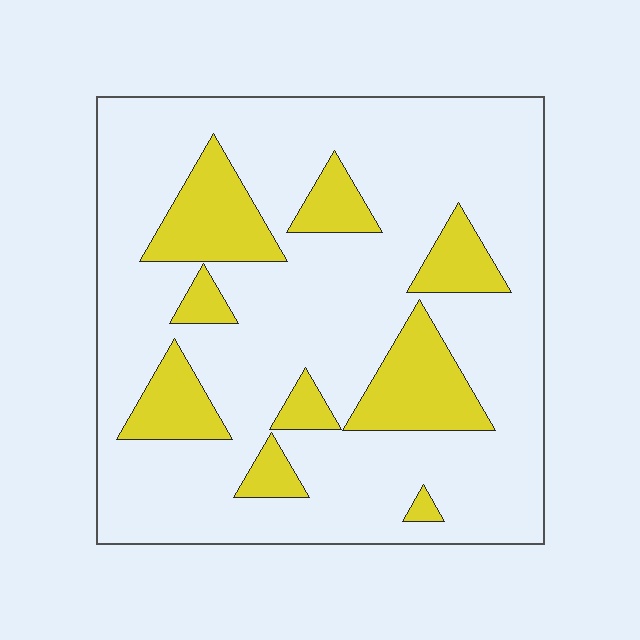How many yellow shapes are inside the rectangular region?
9.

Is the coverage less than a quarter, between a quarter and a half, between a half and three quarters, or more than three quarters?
Less than a quarter.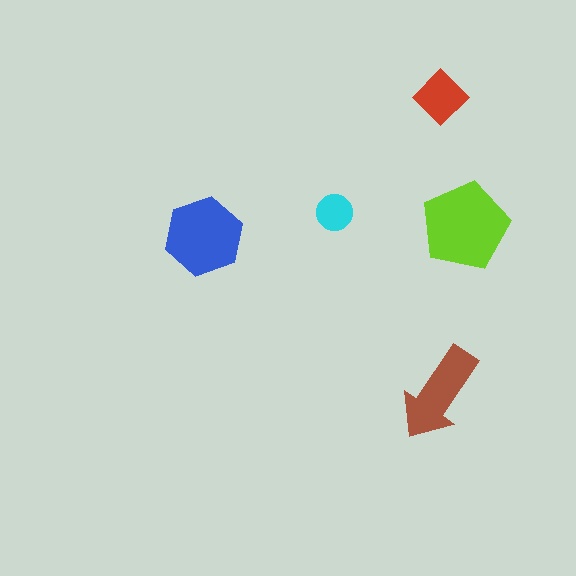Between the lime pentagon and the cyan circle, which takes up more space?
The lime pentagon.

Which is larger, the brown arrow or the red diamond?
The brown arrow.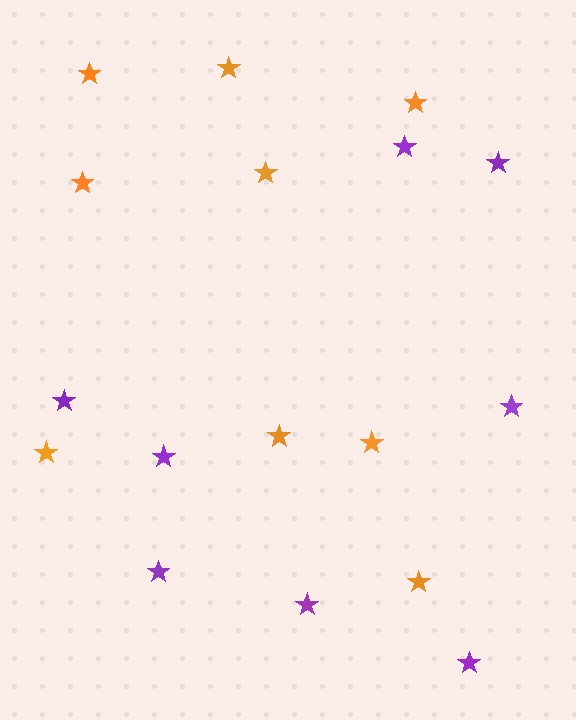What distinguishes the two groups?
There are 2 groups: one group of orange stars (9) and one group of purple stars (8).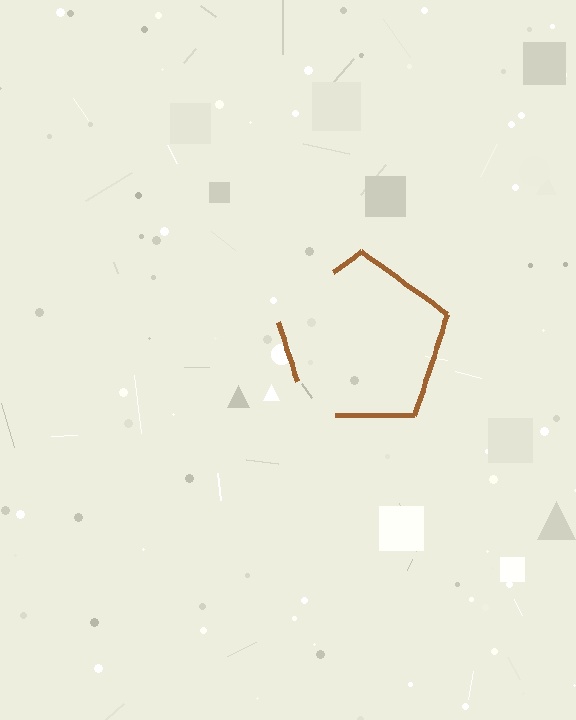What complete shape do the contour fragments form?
The contour fragments form a pentagon.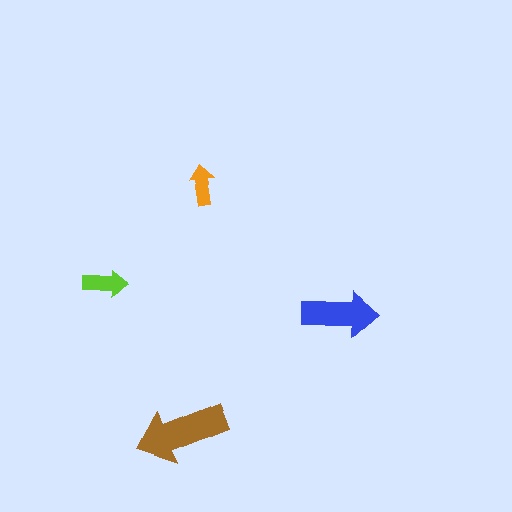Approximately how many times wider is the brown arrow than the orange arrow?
About 2.5 times wider.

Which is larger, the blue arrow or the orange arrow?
The blue one.